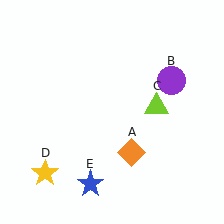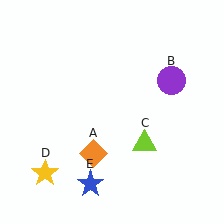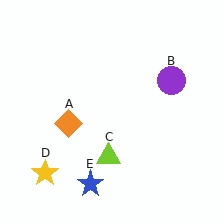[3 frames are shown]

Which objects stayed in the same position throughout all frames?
Purple circle (object B) and yellow star (object D) and blue star (object E) remained stationary.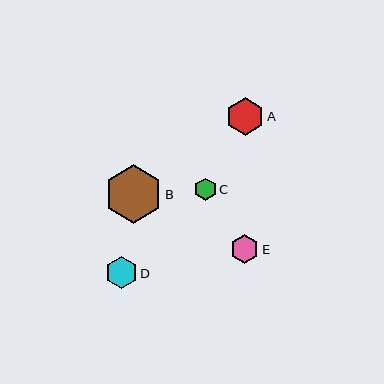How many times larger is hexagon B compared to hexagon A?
Hexagon B is approximately 1.6 times the size of hexagon A.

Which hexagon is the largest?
Hexagon B is the largest with a size of approximately 58 pixels.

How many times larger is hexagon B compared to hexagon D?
Hexagon B is approximately 1.8 times the size of hexagon D.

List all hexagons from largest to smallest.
From largest to smallest: B, A, D, E, C.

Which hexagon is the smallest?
Hexagon C is the smallest with a size of approximately 22 pixels.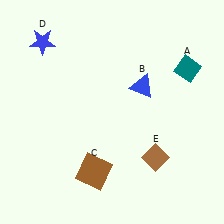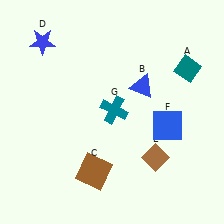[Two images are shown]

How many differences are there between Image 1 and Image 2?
There are 2 differences between the two images.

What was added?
A blue square (F), a teal cross (G) were added in Image 2.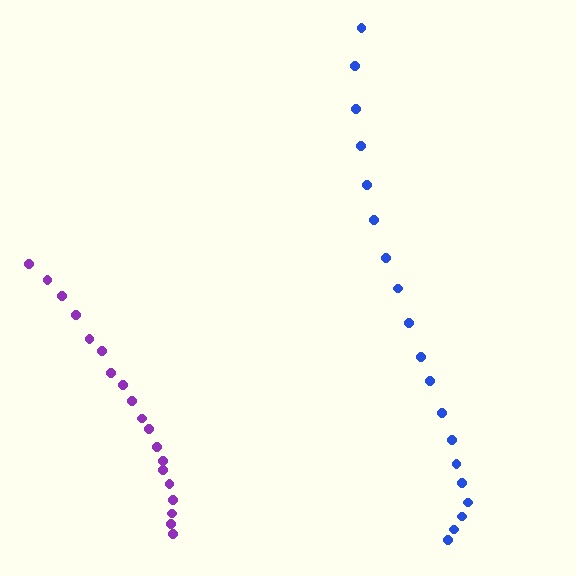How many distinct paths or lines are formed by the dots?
There are 2 distinct paths.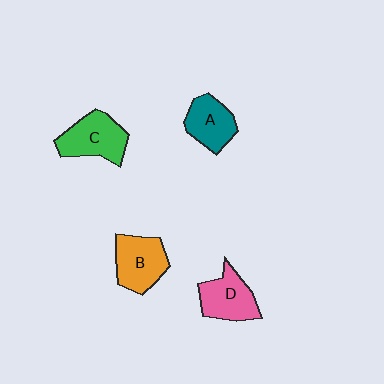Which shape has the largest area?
Shape C (green).